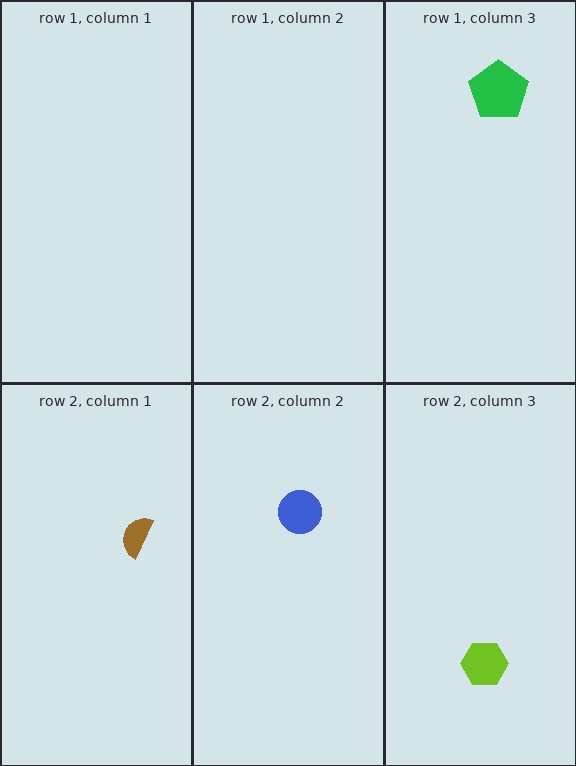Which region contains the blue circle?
The row 2, column 2 region.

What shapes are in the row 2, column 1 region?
The brown semicircle.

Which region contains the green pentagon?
The row 1, column 3 region.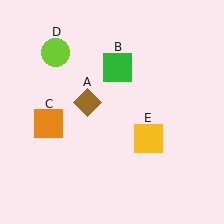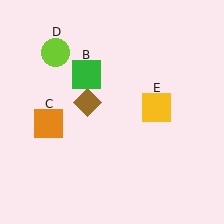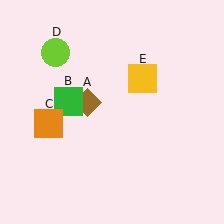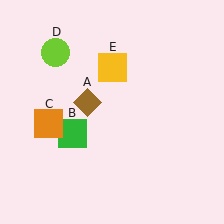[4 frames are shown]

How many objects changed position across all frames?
2 objects changed position: green square (object B), yellow square (object E).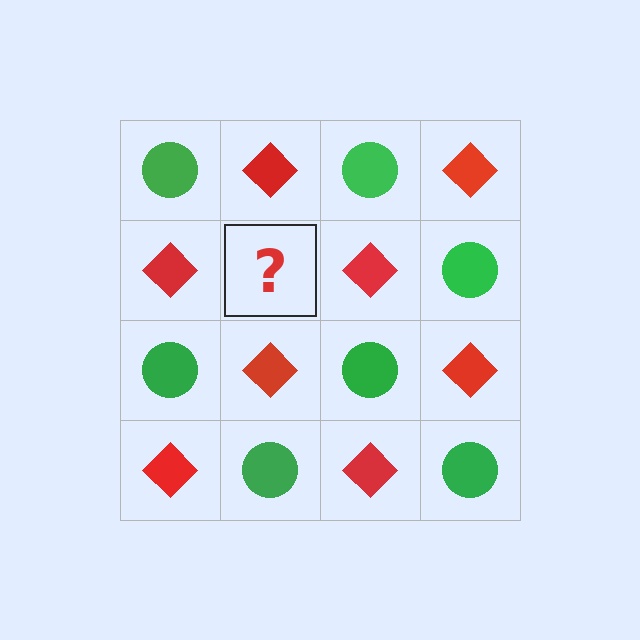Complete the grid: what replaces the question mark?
The question mark should be replaced with a green circle.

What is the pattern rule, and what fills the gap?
The rule is that it alternates green circle and red diamond in a checkerboard pattern. The gap should be filled with a green circle.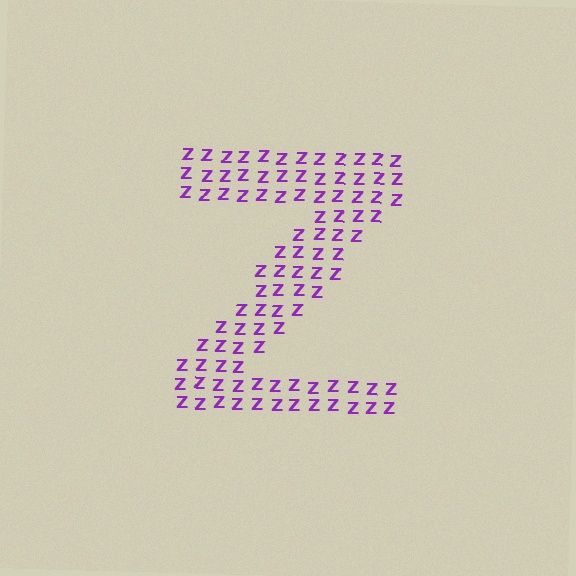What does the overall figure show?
The overall figure shows the letter Z.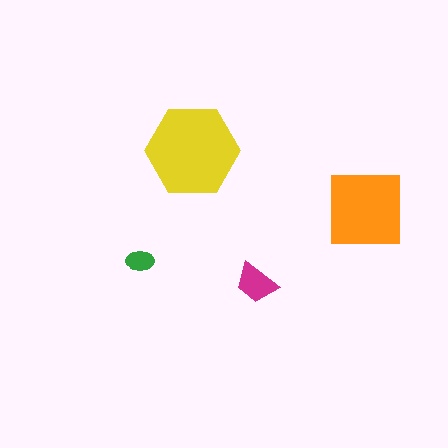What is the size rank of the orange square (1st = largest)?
2nd.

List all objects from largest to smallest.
The yellow hexagon, the orange square, the magenta trapezoid, the green ellipse.